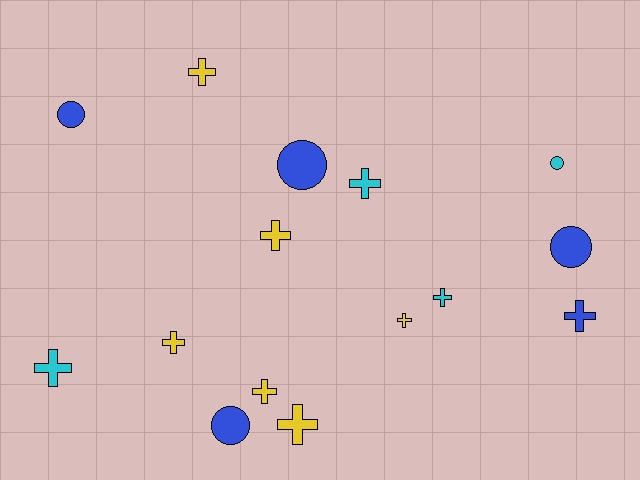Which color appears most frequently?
Yellow, with 6 objects.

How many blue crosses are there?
There is 1 blue cross.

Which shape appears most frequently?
Cross, with 10 objects.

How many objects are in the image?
There are 15 objects.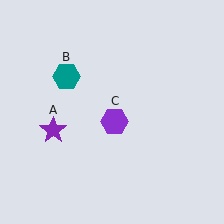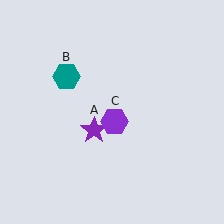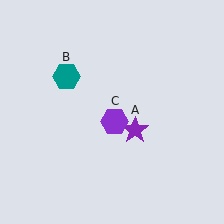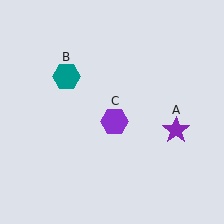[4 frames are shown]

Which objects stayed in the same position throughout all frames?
Teal hexagon (object B) and purple hexagon (object C) remained stationary.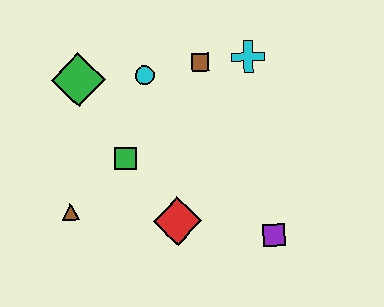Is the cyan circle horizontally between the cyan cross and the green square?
Yes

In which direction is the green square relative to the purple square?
The green square is to the left of the purple square.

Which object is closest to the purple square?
The red diamond is closest to the purple square.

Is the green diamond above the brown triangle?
Yes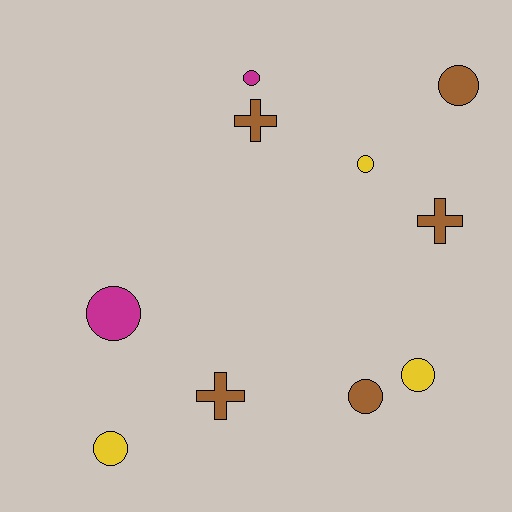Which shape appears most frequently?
Circle, with 7 objects.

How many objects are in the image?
There are 10 objects.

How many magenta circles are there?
There are 2 magenta circles.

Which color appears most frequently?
Brown, with 5 objects.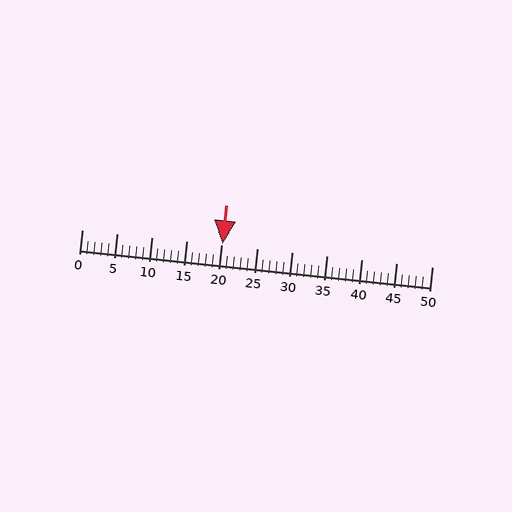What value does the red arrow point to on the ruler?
The red arrow points to approximately 20.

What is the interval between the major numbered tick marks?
The major tick marks are spaced 5 units apart.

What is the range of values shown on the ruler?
The ruler shows values from 0 to 50.